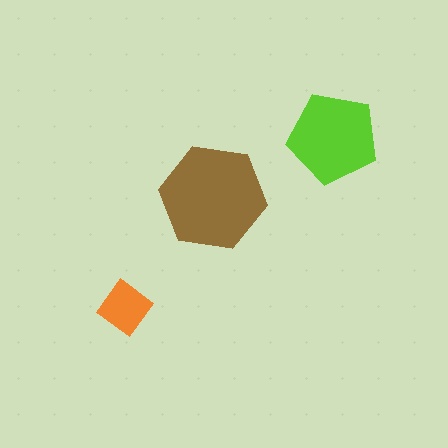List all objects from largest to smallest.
The brown hexagon, the lime pentagon, the orange diamond.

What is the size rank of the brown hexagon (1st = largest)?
1st.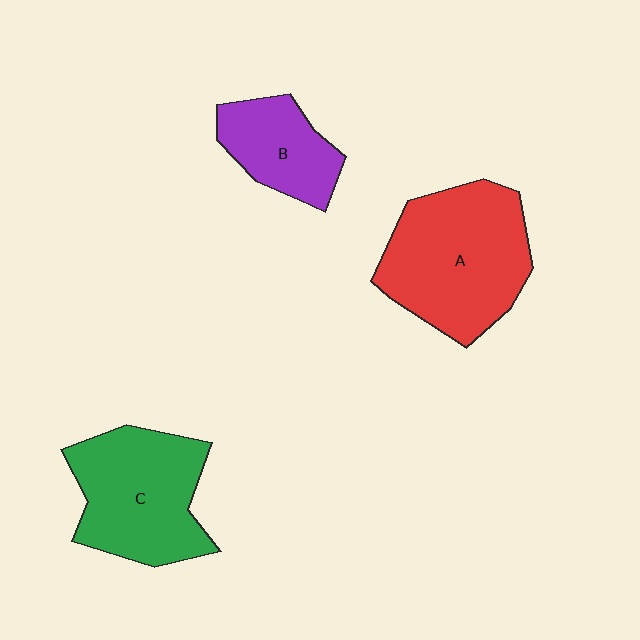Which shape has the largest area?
Shape A (red).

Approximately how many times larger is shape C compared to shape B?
Approximately 1.7 times.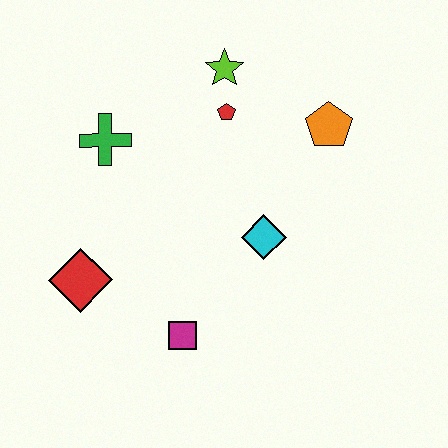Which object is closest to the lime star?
The red pentagon is closest to the lime star.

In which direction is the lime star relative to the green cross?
The lime star is to the right of the green cross.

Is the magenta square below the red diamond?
Yes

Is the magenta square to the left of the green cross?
No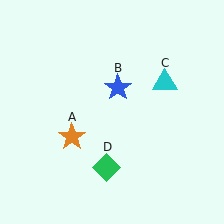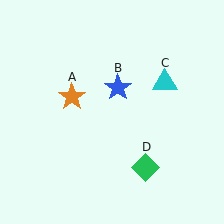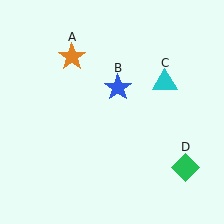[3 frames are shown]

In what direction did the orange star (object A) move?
The orange star (object A) moved up.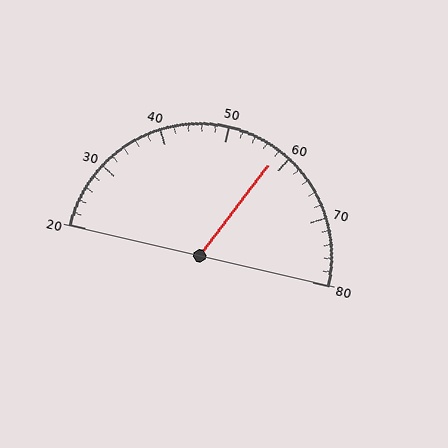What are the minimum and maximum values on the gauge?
The gauge ranges from 20 to 80.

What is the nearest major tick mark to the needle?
The nearest major tick mark is 60.